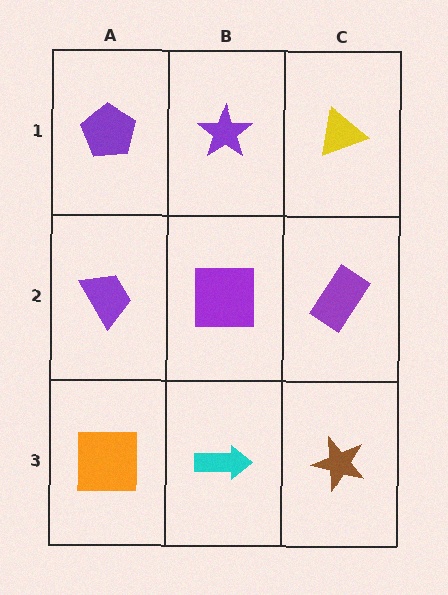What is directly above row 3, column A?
A purple trapezoid.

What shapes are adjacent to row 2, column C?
A yellow triangle (row 1, column C), a brown star (row 3, column C), a purple square (row 2, column B).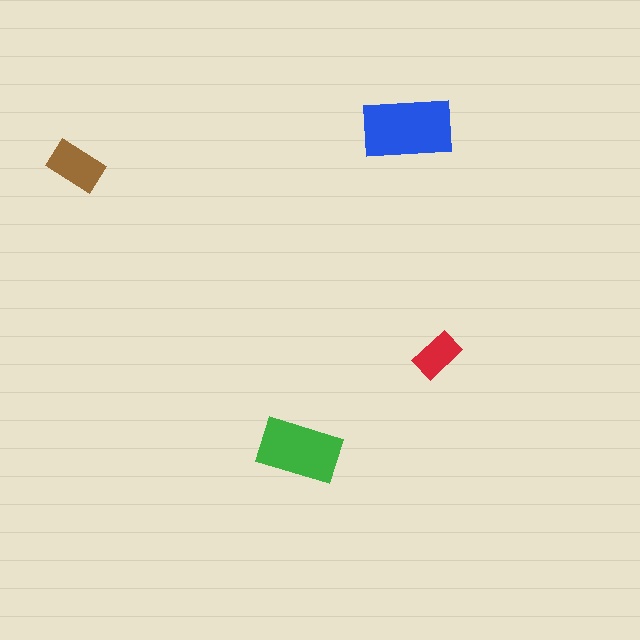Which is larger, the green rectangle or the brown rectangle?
The green one.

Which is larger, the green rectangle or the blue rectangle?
The blue one.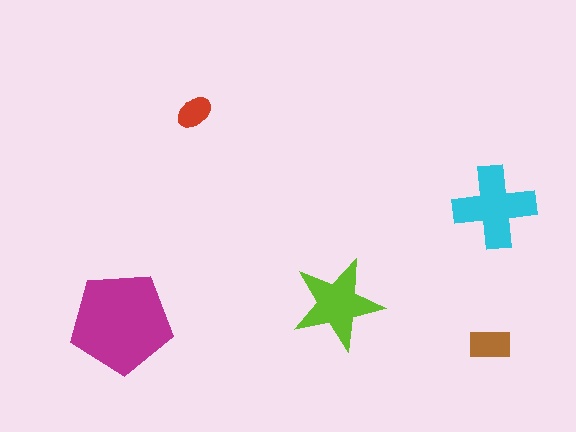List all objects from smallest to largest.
The red ellipse, the brown rectangle, the lime star, the cyan cross, the magenta pentagon.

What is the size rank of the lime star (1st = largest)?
3rd.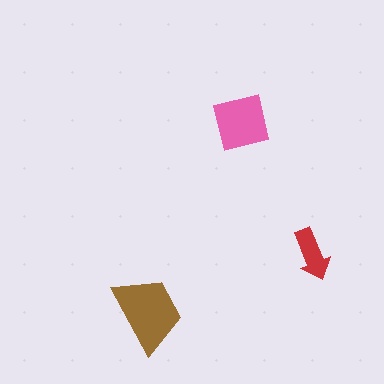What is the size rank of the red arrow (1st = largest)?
3rd.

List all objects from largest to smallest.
The brown trapezoid, the pink square, the red arrow.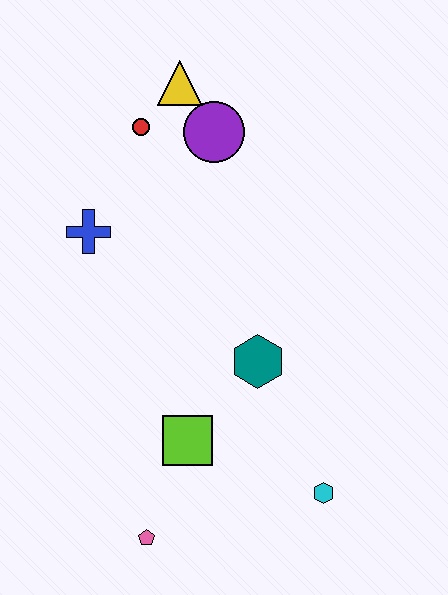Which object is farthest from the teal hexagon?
The yellow triangle is farthest from the teal hexagon.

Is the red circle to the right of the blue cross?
Yes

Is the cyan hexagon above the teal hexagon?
No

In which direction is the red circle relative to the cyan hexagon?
The red circle is above the cyan hexagon.